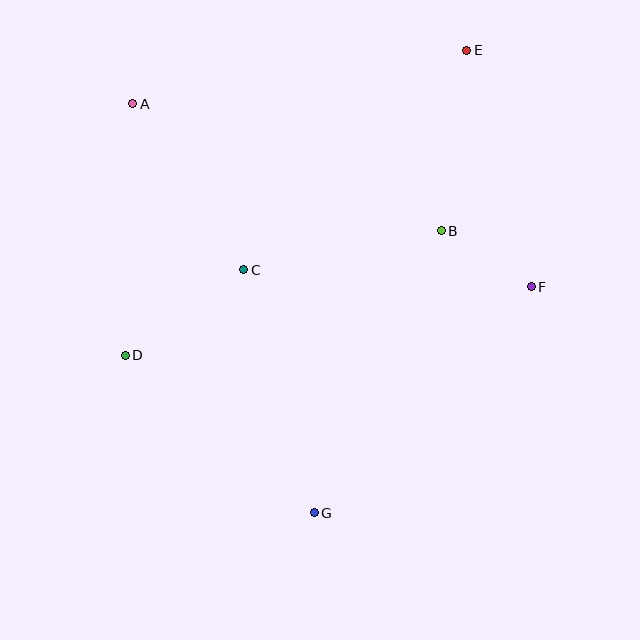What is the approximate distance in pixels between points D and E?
The distance between D and E is approximately 458 pixels.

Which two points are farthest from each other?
Points E and G are farthest from each other.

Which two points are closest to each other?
Points B and F are closest to each other.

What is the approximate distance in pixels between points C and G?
The distance between C and G is approximately 253 pixels.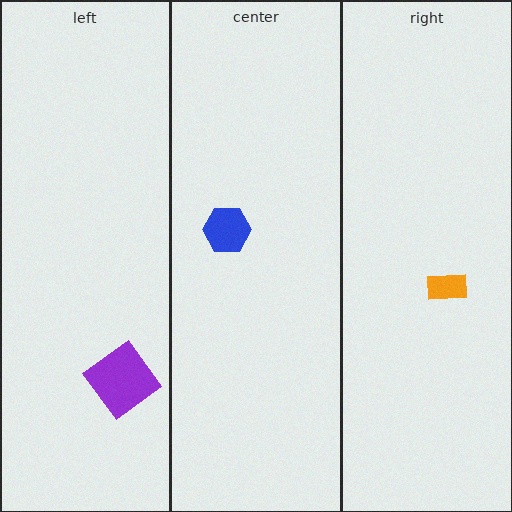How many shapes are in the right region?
1.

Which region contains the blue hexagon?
The center region.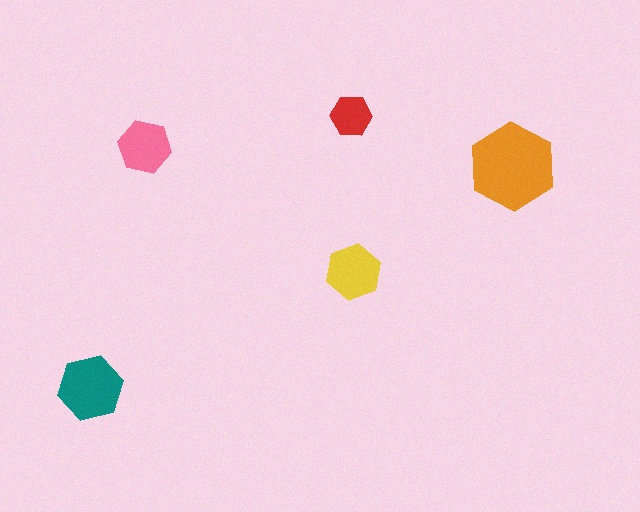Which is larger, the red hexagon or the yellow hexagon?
The yellow one.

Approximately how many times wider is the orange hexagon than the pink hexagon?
About 1.5 times wider.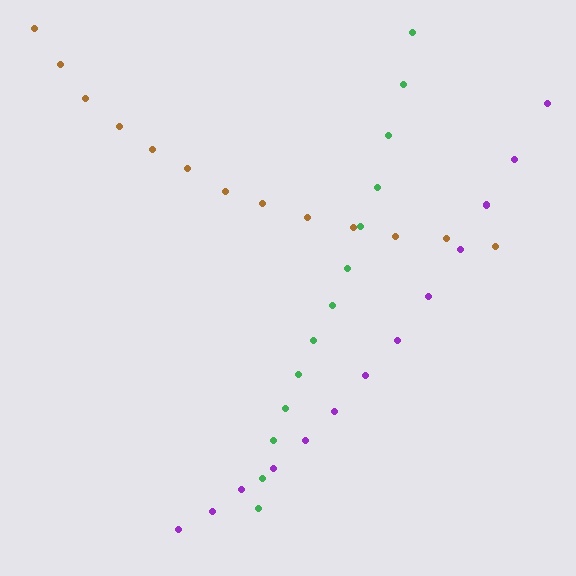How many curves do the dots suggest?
There are 3 distinct paths.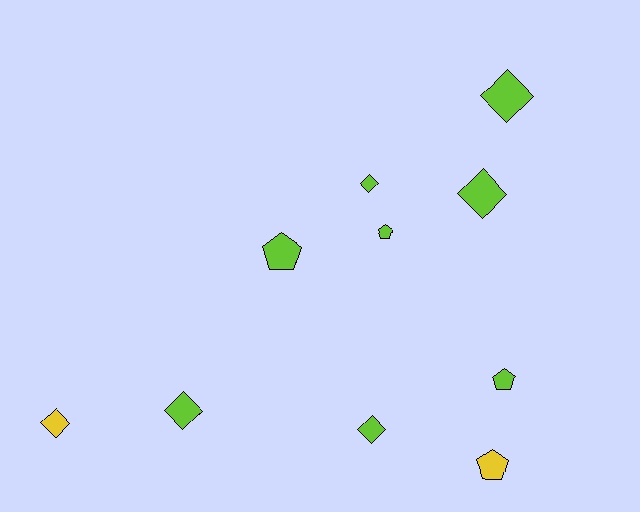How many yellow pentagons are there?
There is 1 yellow pentagon.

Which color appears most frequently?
Lime, with 8 objects.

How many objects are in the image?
There are 10 objects.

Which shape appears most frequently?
Diamond, with 6 objects.